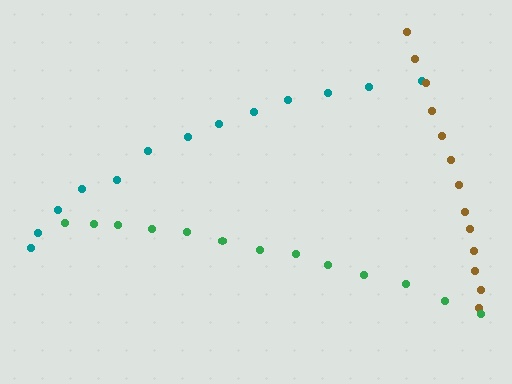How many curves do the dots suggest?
There are 3 distinct paths.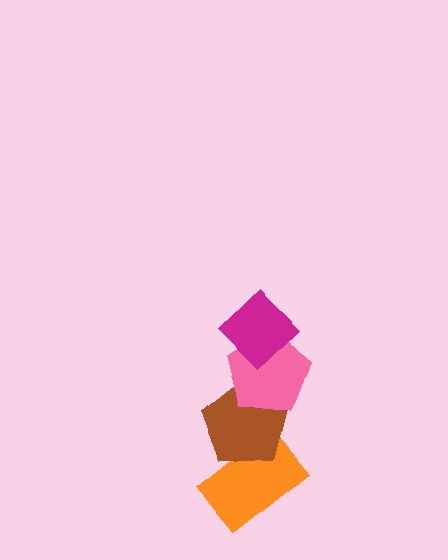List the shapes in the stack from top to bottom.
From top to bottom: the magenta diamond, the pink pentagon, the brown pentagon, the orange rectangle.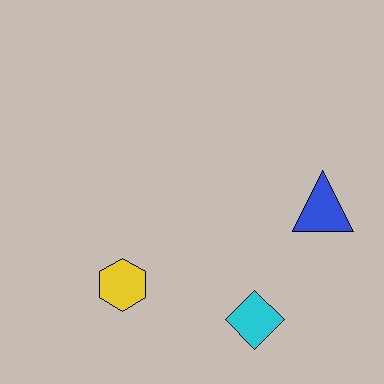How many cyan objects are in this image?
There is 1 cyan object.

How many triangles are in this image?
There is 1 triangle.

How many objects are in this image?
There are 3 objects.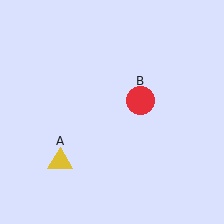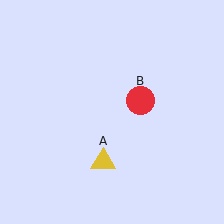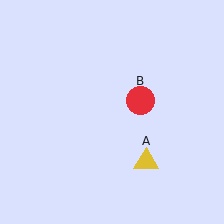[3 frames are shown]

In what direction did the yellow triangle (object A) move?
The yellow triangle (object A) moved right.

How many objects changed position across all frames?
1 object changed position: yellow triangle (object A).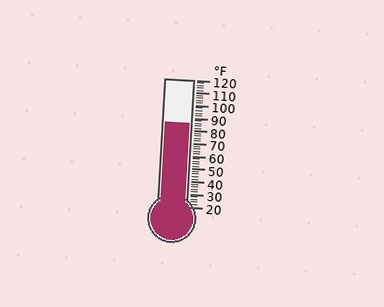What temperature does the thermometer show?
The thermometer shows approximately 86°F.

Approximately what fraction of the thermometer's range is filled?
The thermometer is filled to approximately 65% of its range.